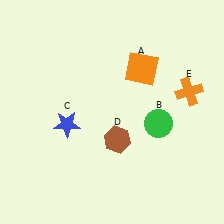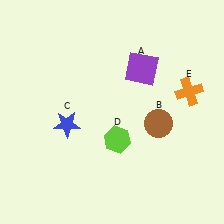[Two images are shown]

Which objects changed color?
A changed from orange to purple. B changed from green to brown. D changed from brown to lime.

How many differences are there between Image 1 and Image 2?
There are 3 differences between the two images.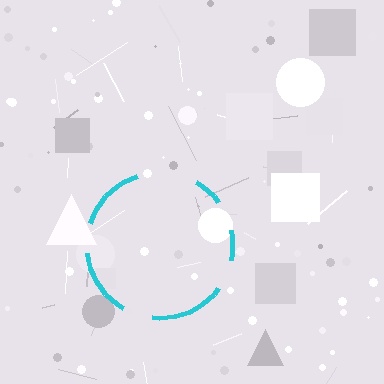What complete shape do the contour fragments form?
The contour fragments form a circle.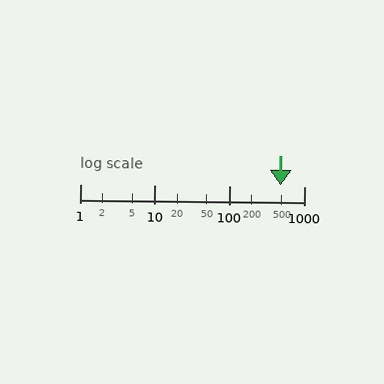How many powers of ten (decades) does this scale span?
The scale spans 3 decades, from 1 to 1000.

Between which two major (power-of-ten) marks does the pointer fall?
The pointer is between 100 and 1000.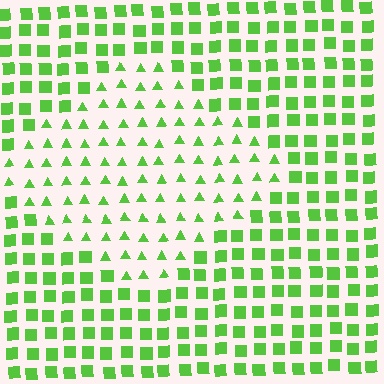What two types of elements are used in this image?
The image uses triangles inside the diamond region and squares outside it.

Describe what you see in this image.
The image is filled with small lime elements arranged in a uniform grid. A diamond-shaped region contains triangles, while the surrounding area contains squares. The boundary is defined purely by the change in element shape.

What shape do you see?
I see a diamond.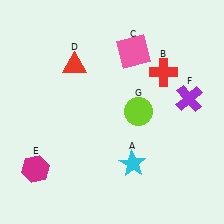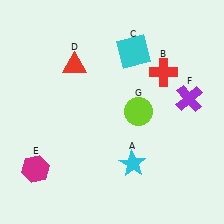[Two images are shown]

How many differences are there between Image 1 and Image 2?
There is 1 difference between the two images.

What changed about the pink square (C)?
In Image 1, C is pink. In Image 2, it changed to cyan.